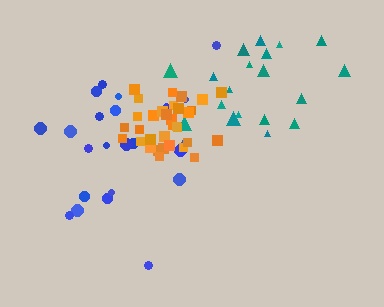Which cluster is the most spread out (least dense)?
Blue.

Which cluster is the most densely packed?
Orange.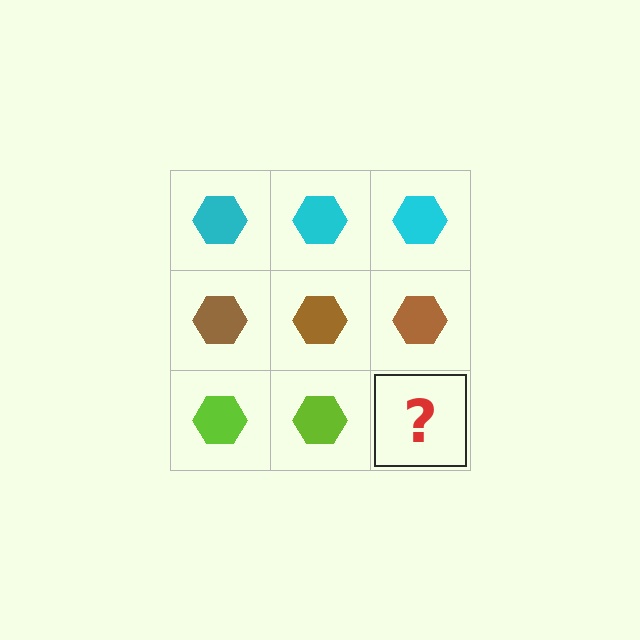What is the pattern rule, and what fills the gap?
The rule is that each row has a consistent color. The gap should be filled with a lime hexagon.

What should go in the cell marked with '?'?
The missing cell should contain a lime hexagon.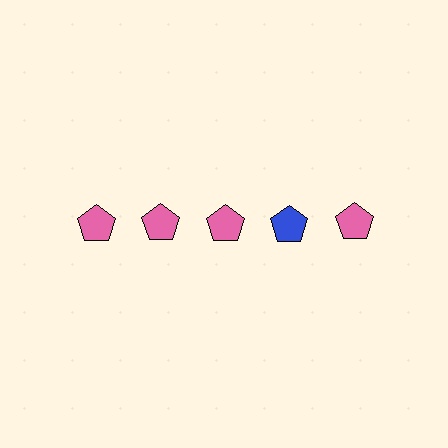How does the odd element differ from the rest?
It has a different color: blue instead of pink.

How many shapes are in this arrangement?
There are 5 shapes arranged in a grid pattern.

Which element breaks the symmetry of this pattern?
The blue pentagon in the top row, second from right column breaks the symmetry. All other shapes are pink pentagons.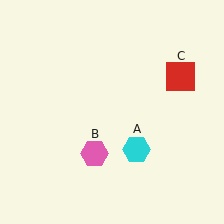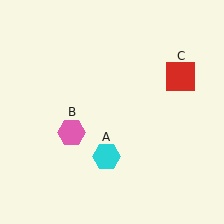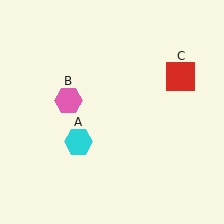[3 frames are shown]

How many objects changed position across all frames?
2 objects changed position: cyan hexagon (object A), pink hexagon (object B).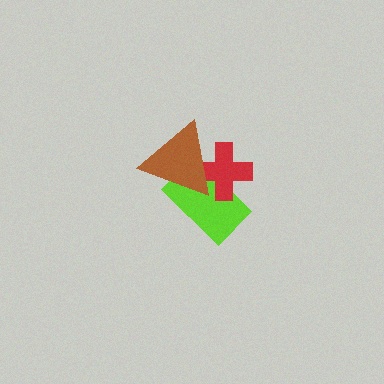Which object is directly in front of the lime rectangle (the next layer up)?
The red cross is directly in front of the lime rectangle.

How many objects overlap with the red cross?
2 objects overlap with the red cross.